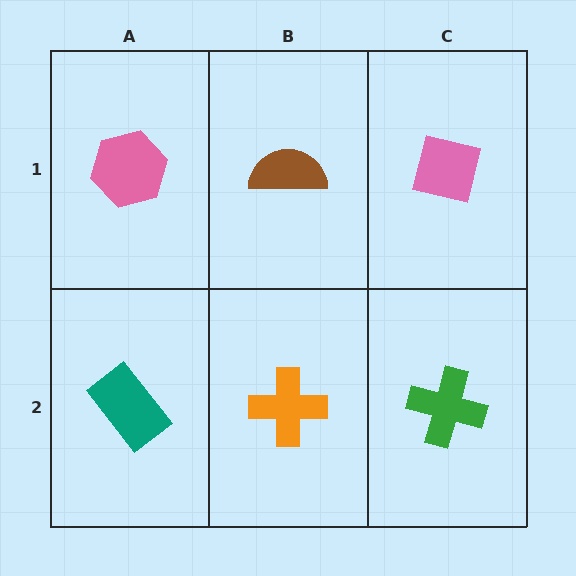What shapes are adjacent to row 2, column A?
A pink hexagon (row 1, column A), an orange cross (row 2, column B).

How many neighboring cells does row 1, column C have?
2.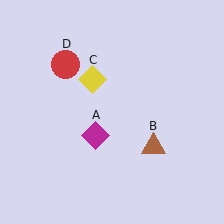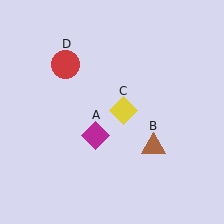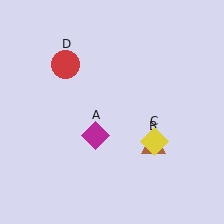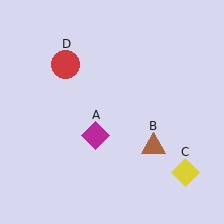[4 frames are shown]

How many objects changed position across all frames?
1 object changed position: yellow diamond (object C).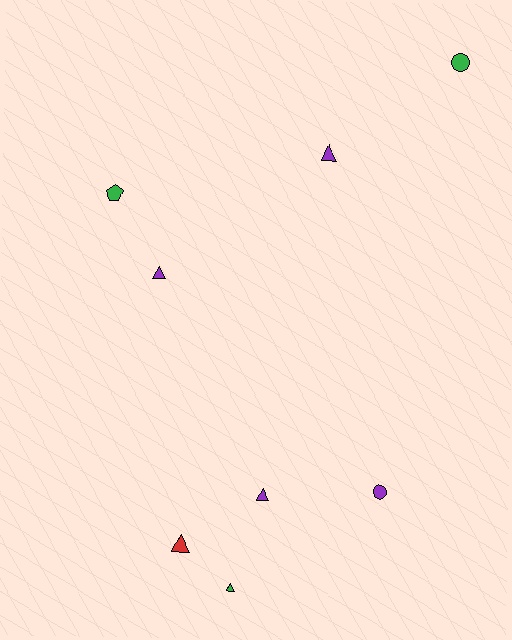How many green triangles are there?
There is 1 green triangle.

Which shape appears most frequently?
Triangle, with 5 objects.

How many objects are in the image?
There are 8 objects.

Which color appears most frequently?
Purple, with 4 objects.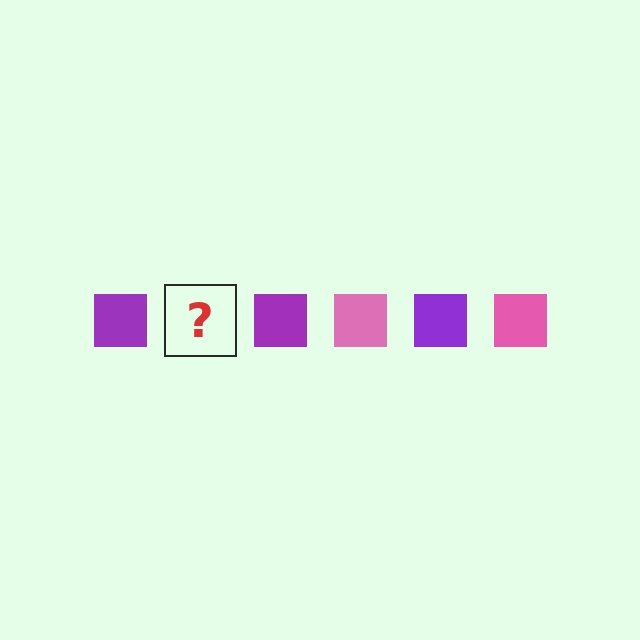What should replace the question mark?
The question mark should be replaced with a pink square.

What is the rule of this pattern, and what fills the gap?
The rule is that the pattern cycles through purple, pink squares. The gap should be filled with a pink square.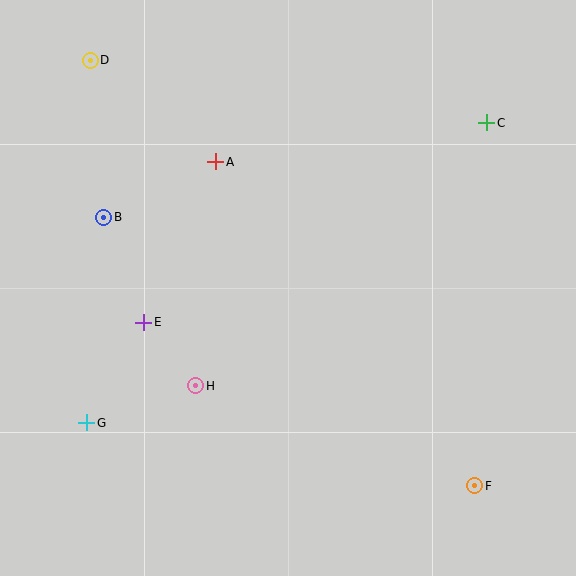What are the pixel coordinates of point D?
Point D is at (90, 60).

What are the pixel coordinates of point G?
Point G is at (87, 423).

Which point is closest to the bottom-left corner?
Point G is closest to the bottom-left corner.